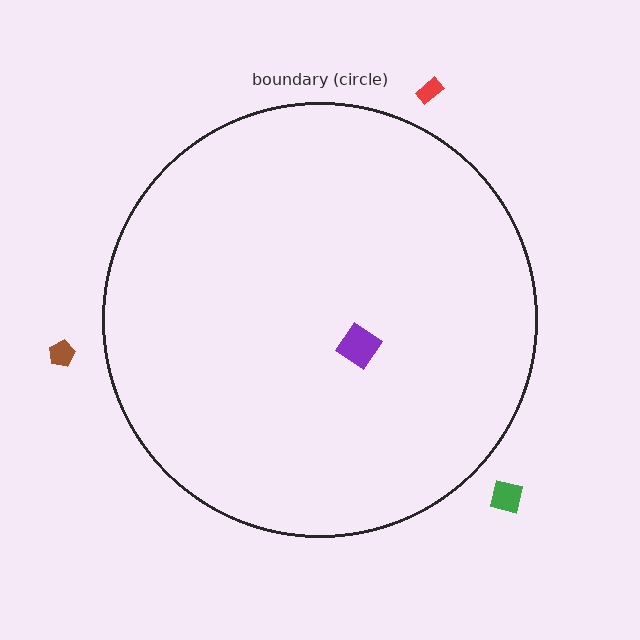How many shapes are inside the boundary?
1 inside, 3 outside.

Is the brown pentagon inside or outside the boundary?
Outside.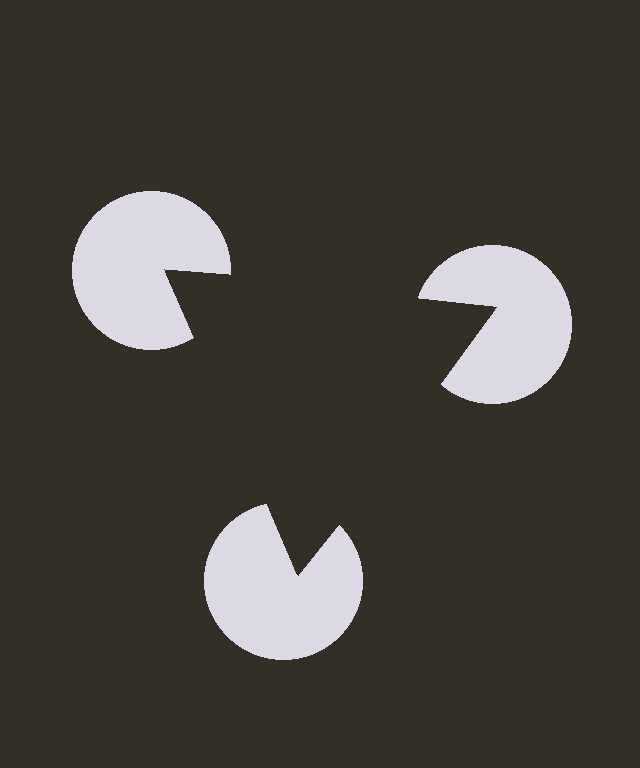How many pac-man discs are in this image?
There are 3 — one at each vertex of the illusory triangle.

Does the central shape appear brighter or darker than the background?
It typically appears slightly darker than the background, even though no actual brightness change is drawn.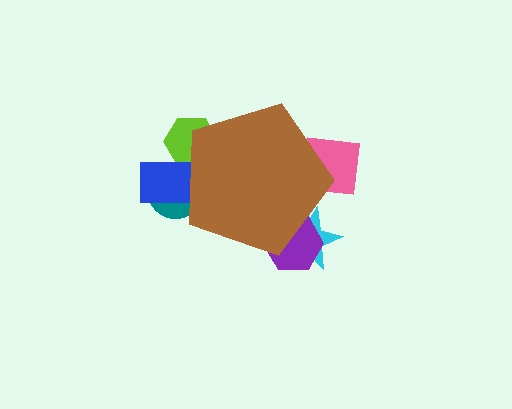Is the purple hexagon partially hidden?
Yes, the purple hexagon is partially hidden behind the brown pentagon.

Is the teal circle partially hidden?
Yes, the teal circle is partially hidden behind the brown pentagon.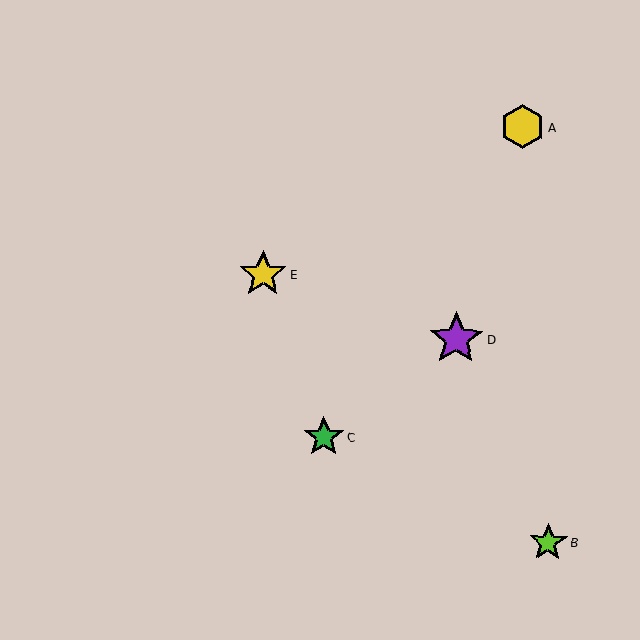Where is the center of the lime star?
The center of the lime star is at (548, 542).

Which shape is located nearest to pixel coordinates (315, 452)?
The green star (labeled C) at (324, 437) is nearest to that location.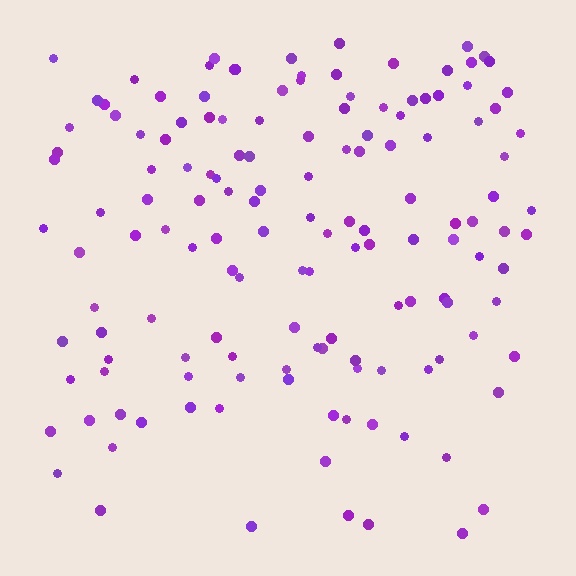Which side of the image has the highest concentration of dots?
The top.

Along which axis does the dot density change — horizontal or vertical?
Vertical.